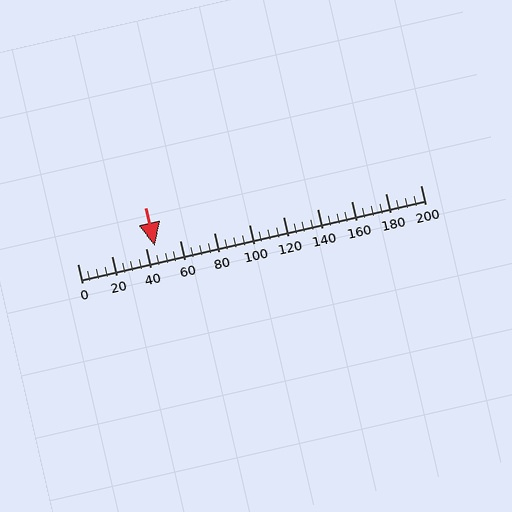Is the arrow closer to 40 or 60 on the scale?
The arrow is closer to 40.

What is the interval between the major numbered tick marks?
The major tick marks are spaced 20 units apart.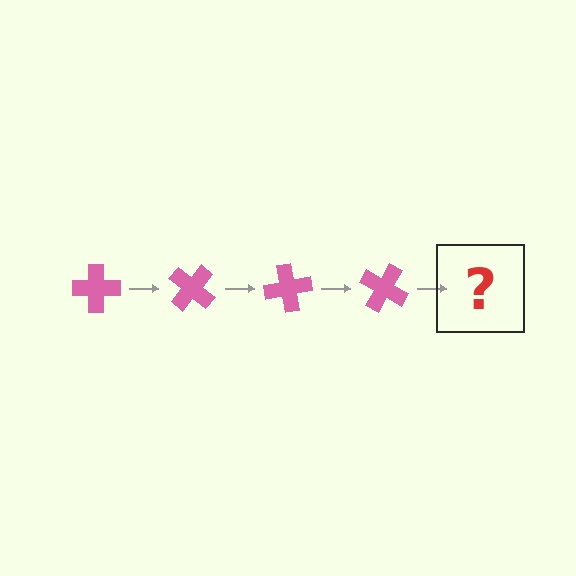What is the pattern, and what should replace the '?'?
The pattern is that the cross rotates 40 degrees each step. The '?' should be a pink cross rotated 160 degrees.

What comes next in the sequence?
The next element should be a pink cross rotated 160 degrees.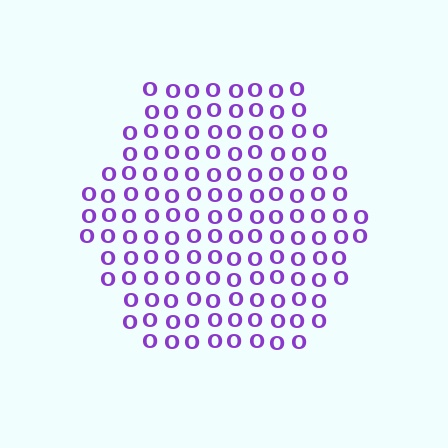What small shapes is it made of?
It is made of small letter O's.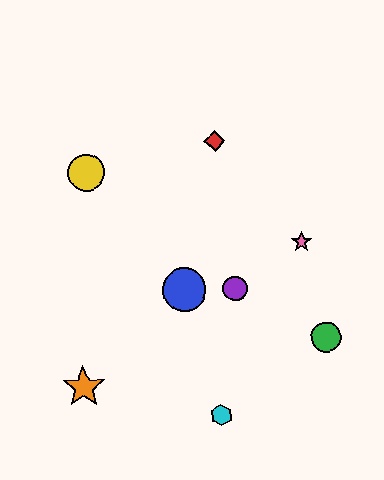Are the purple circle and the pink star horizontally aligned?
No, the purple circle is at y≈288 and the pink star is at y≈242.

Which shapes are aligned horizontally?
The blue circle, the purple circle are aligned horizontally.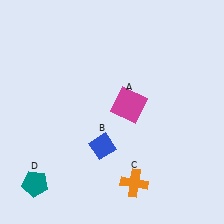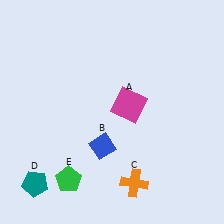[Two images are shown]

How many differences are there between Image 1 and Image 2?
There is 1 difference between the two images.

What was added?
A green pentagon (E) was added in Image 2.